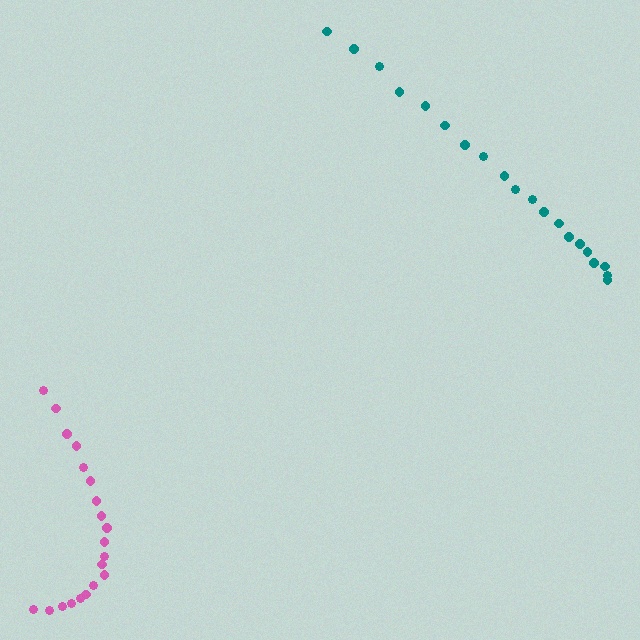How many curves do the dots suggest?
There are 2 distinct paths.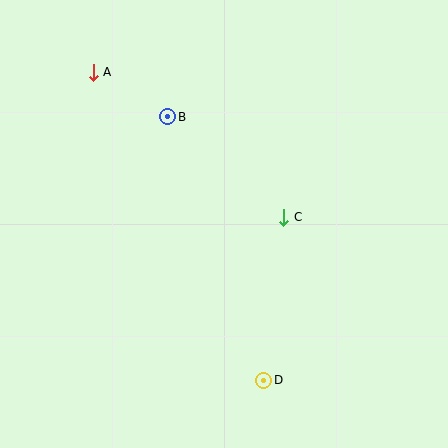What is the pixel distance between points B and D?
The distance between B and D is 280 pixels.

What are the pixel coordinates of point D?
Point D is at (264, 380).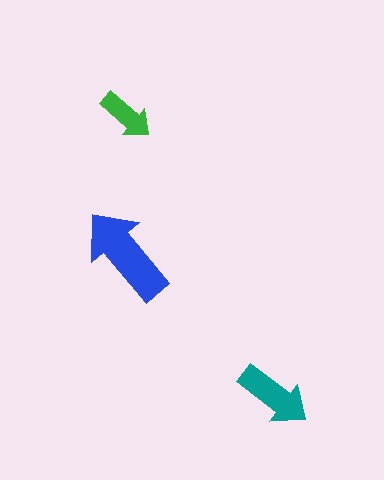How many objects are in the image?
There are 3 objects in the image.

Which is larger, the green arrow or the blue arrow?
The blue one.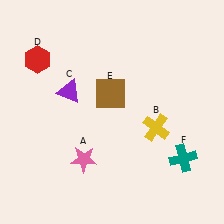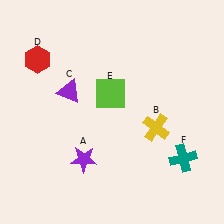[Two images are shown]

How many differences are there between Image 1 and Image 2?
There are 2 differences between the two images.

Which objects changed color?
A changed from pink to purple. E changed from brown to lime.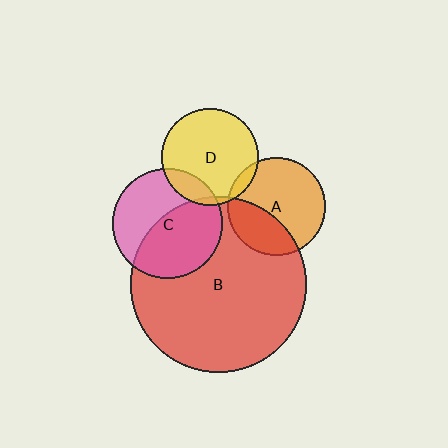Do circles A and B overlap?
Yes.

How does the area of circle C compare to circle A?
Approximately 1.3 times.